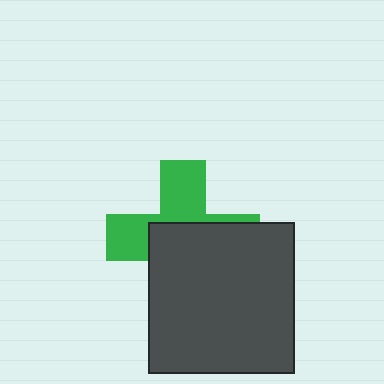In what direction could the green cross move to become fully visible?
The green cross could move up. That would shift it out from behind the dark gray rectangle entirely.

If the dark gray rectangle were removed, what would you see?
You would see the complete green cross.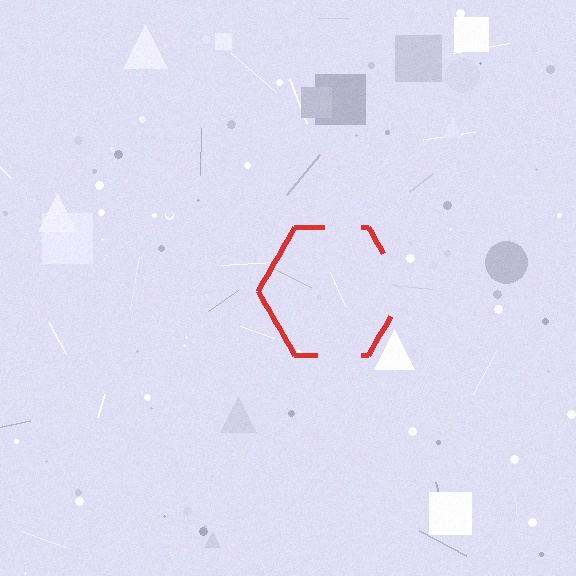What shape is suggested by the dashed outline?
The dashed outline suggests a hexagon.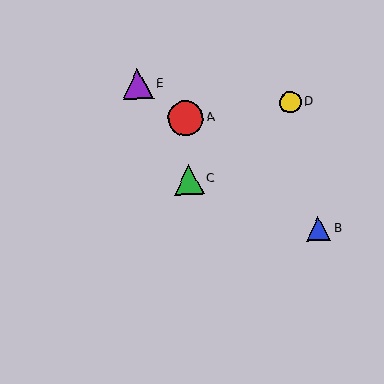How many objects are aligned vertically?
2 objects (A, C) are aligned vertically.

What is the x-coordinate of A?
Object A is at x≈186.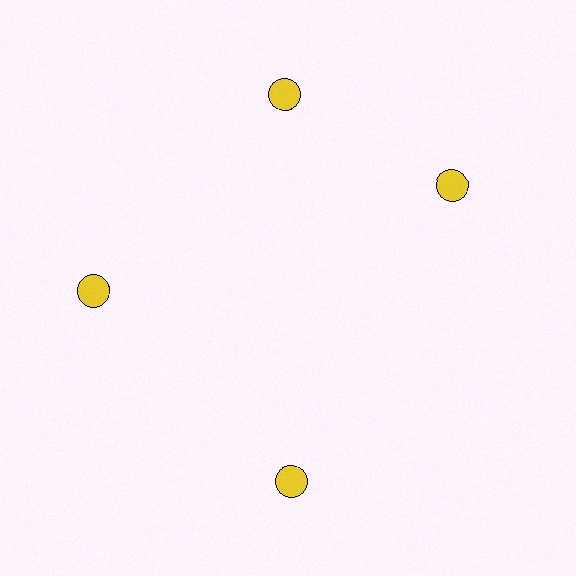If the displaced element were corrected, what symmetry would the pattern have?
It would have 4-fold rotational symmetry — the pattern would map onto itself every 90 degrees.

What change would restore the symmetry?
The symmetry would be restored by rotating it back into even spacing with its neighbors so that all 4 circles sit at equal angles and equal distance from the center.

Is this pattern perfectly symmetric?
No. The 4 yellow circles are arranged in a ring, but one element near the 3 o'clock position is rotated out of alignment along the ring, breaking the 4-fold rotational symmetry.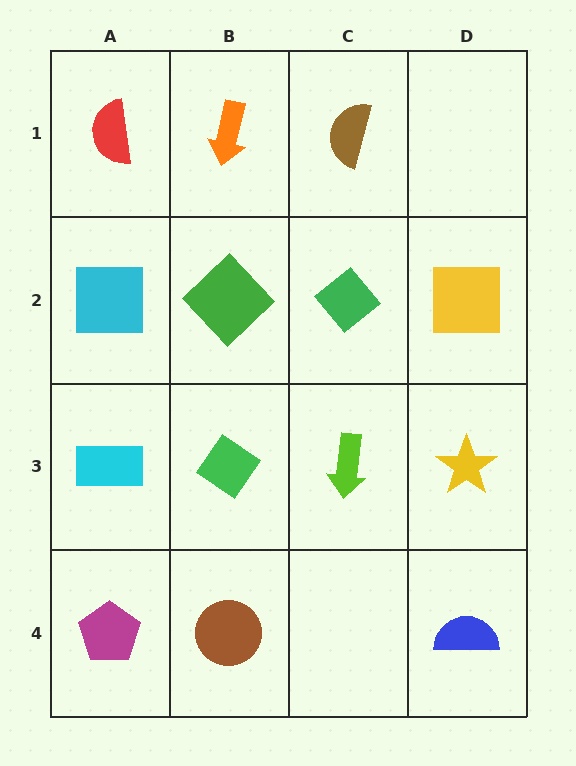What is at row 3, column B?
A green diamond.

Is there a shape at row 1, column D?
No, that cell is empty.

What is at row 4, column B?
A brown circle.